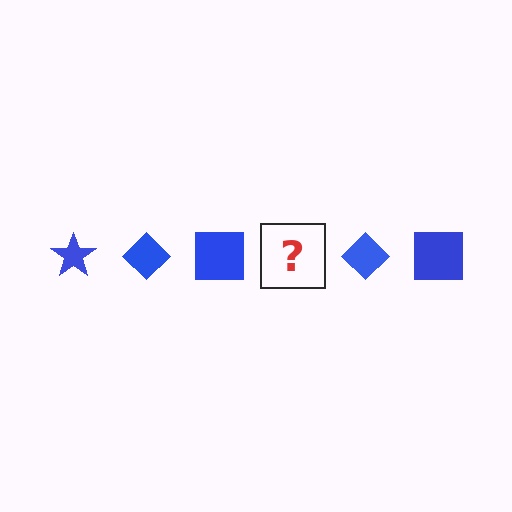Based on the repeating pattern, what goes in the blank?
The blank should be a blue star.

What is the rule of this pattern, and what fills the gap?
The rule is that the pattern cycles through star, diamond, square shapes in blue. The gap should be filled with a blue star.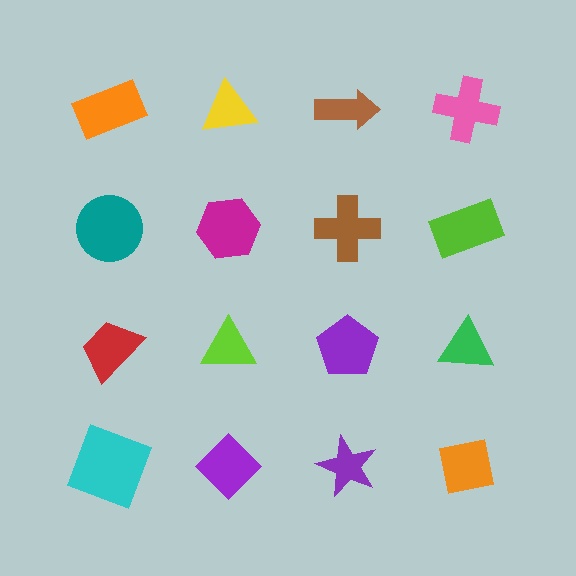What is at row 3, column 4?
A green triangle.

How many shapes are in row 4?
4 shapes.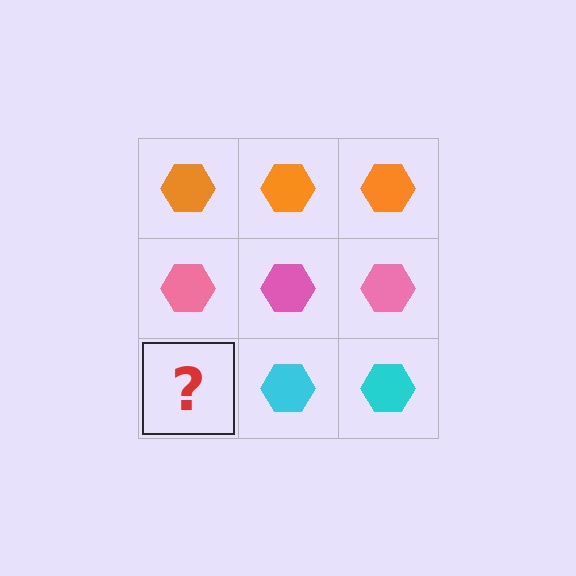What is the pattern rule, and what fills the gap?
The rule is that each row has a consistent color. The gap should be filled with a cyan hexagon.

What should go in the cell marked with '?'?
The missing cell should contain a cyan hexagon.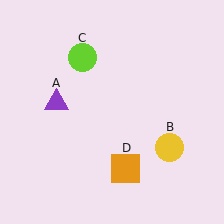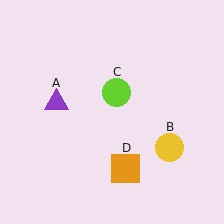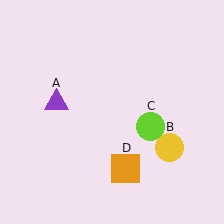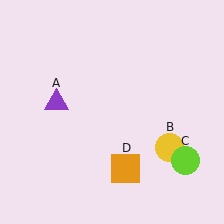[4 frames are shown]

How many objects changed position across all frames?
1 object changed position: lime circle (object C).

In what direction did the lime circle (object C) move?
The lime circle (object C) moved down and to the right.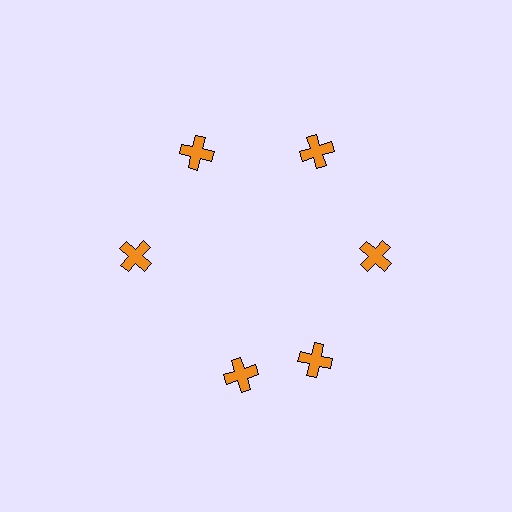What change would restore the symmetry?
The symmetry would be restored by rotating it back into even spacing with its neighbors so that all 6 crosses sit at equal angles and equal distance from the center.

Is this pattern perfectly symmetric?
No. The 6 orange crosses are arranged in a ring, but one element near the 7 o'clock position is rotated out of alignment along the ring, breaking the 6-fold rotational symmetry.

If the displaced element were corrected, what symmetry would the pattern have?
It would have 6-fold rotational symmetry — the pattern would map onto itself every 60 degrees.